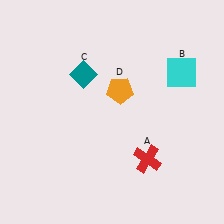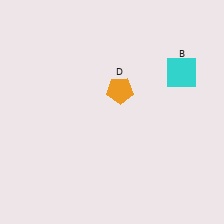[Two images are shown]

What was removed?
The teal diamond (C), the red cross (A) were removed in Image 2.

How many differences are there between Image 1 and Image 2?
There are 2 differences between the two images.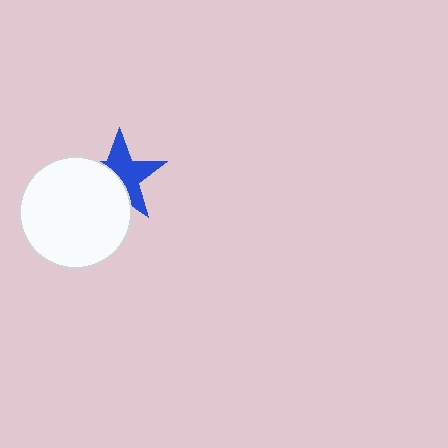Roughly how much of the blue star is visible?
About half of it is visible (roughly 56%).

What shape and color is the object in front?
The object in front is a white circle.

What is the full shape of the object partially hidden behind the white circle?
The partially hidden object is a blue star.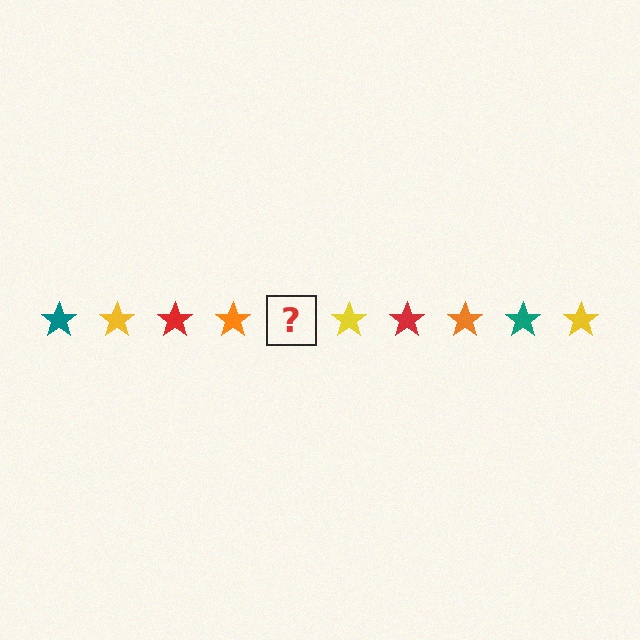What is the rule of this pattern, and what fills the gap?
The rule is that the pattern cycles through teal, yellow, red, orange stars. The gap should be filled with a teal star.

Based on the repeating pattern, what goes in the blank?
The blank should be a teal star.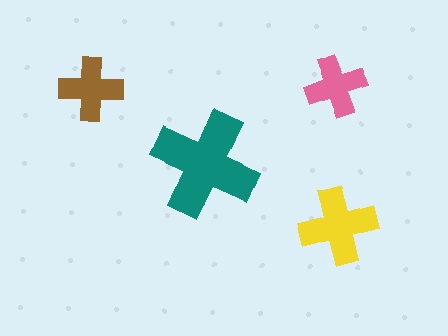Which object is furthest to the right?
The yellow cross is rightmost.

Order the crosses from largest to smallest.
the teal one, the yellow one, the brown one, the pink one.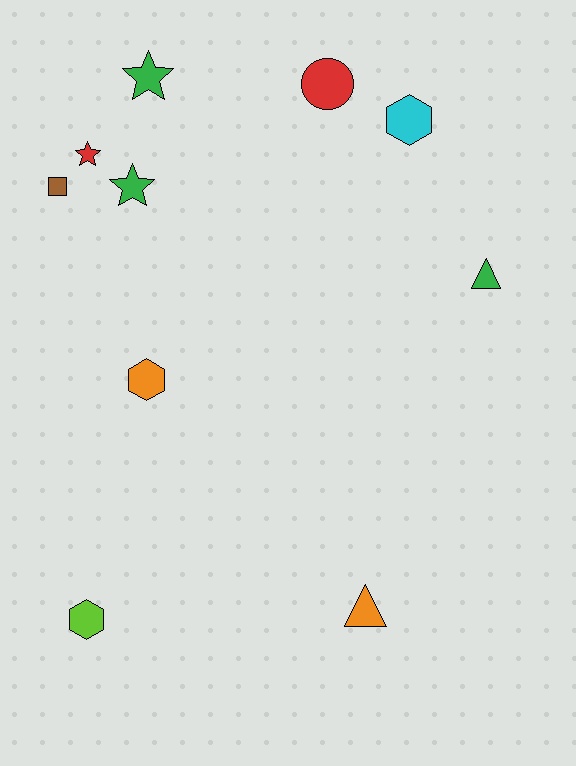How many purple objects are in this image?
There are no purple objects.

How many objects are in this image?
There are 10 objects.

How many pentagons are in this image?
There are no pentagons.